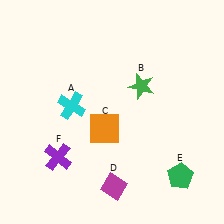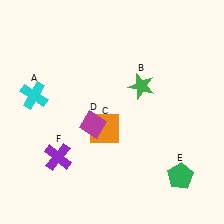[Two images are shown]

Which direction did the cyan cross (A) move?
The cyan cross (A) moved left.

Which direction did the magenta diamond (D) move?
The magenta diamond (D) moved up.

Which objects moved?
The objects that moved are: the cyan cross (A), the magenta diamond (D).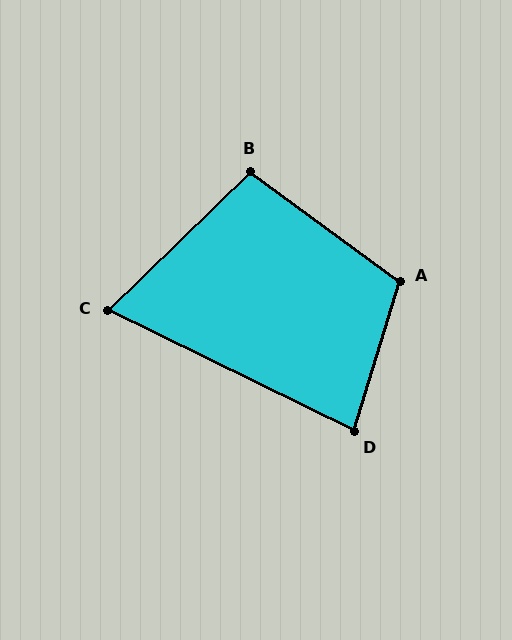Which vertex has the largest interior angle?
A, at approximately 110 degrees.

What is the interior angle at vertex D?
Approximately 81 degrees (acute).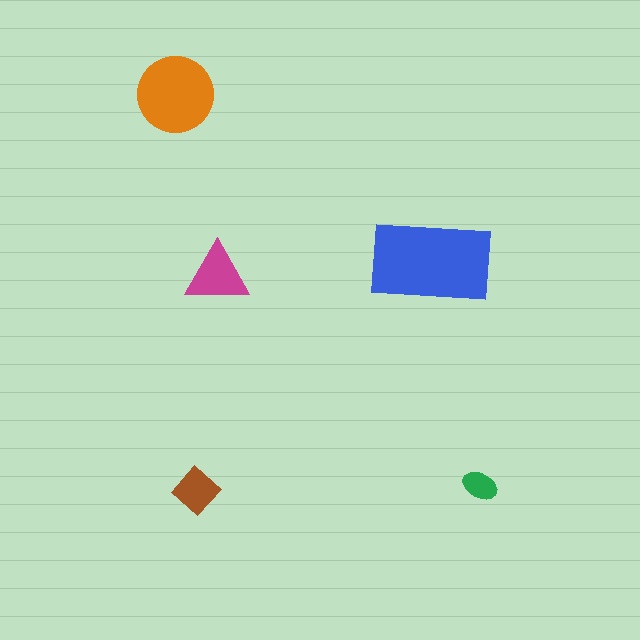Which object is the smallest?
The green ellipse.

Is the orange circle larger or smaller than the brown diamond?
Larger.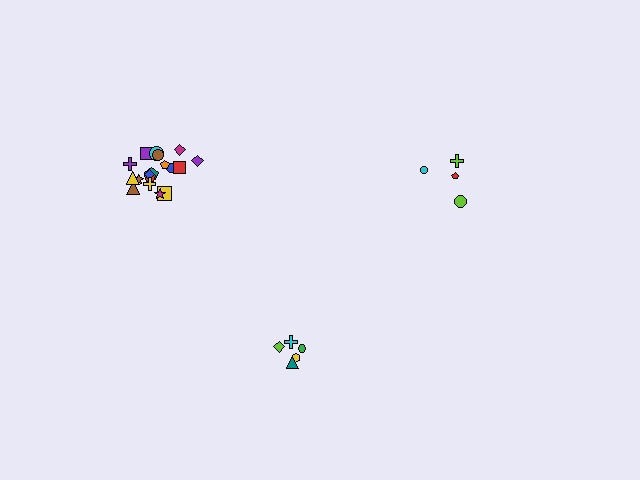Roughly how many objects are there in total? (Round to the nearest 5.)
Roughly 25 objects in total.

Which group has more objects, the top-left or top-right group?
The top-left group.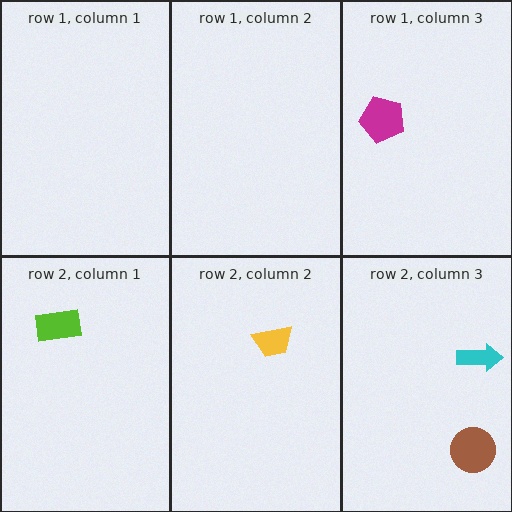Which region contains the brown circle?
The row 2, column 3 region.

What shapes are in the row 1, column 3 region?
The magenta pentagon.